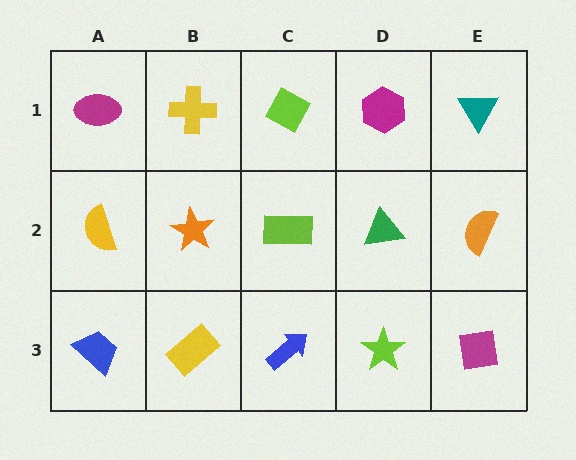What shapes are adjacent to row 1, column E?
An orange semicircle (row 2, column E), a magenta hexagon (row 1, column D).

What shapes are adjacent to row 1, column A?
A yellow semicircle (row 2, column A), a yellow cross (row 1, column B).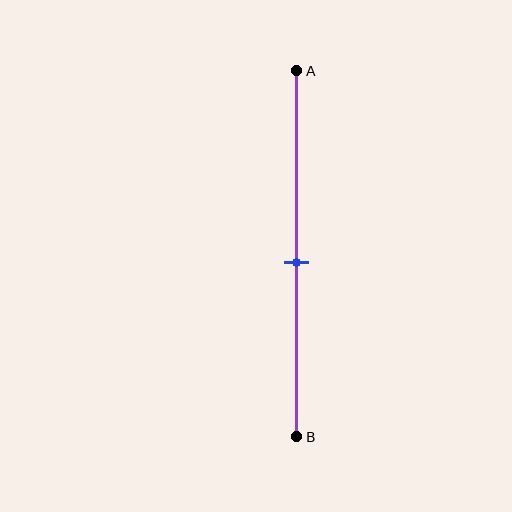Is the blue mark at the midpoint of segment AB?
Yes, the mark is approximately at the midpoint.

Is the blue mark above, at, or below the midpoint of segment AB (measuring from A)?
The blue mark is approximately at the midpoint of segment AB.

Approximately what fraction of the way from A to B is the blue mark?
The blue mark is approximately 50% of the way from A to B.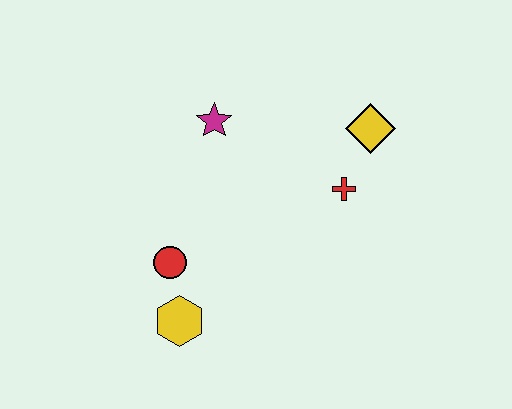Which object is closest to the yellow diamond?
The red cross is closest to the yellow diamond.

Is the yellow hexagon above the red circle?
No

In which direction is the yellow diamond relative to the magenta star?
The yellow diamond is to the right of the magenta star.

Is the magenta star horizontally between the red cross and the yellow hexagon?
Yes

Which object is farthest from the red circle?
The yellow diamond is farthest from the red circle.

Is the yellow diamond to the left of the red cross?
No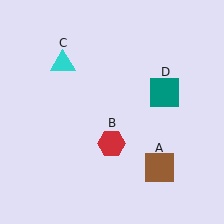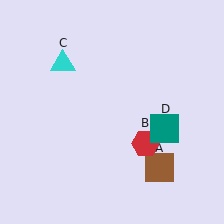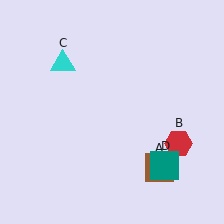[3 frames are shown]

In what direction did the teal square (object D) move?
The teal square (object D) moved down.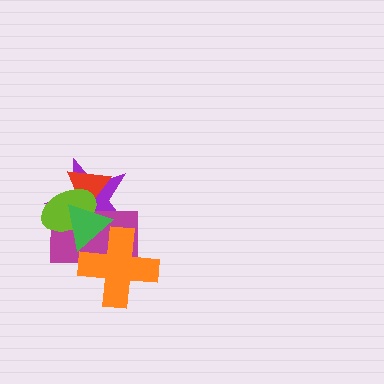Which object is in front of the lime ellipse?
The green triangle is in front of the lime ellipse.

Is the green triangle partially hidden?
No, no other shape covers it.